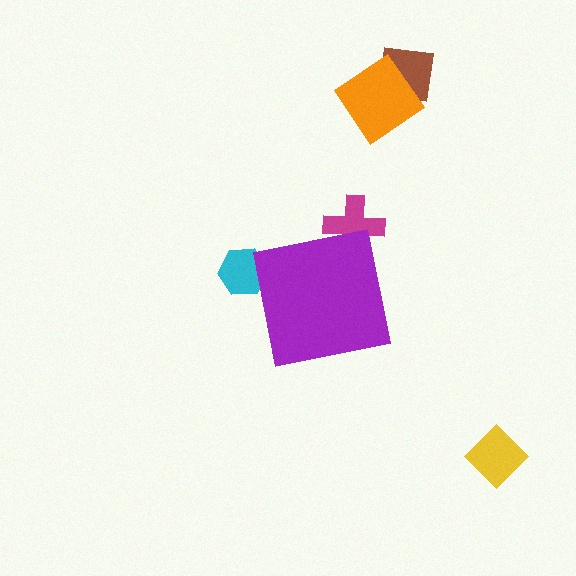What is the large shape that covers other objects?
A purple square.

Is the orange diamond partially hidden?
No, the orange diamond is fully visible.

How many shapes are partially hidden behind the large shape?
2 shapes are partially hidden.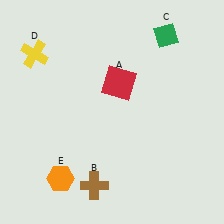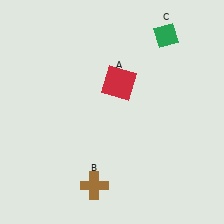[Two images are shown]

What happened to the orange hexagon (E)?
The orange hexagon (E) was removed in Image 2. It was in the bottom-left area of Image 1.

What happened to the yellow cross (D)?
The yellow cross (D) was removed in Image 2. It was in the top-left area of Image 1.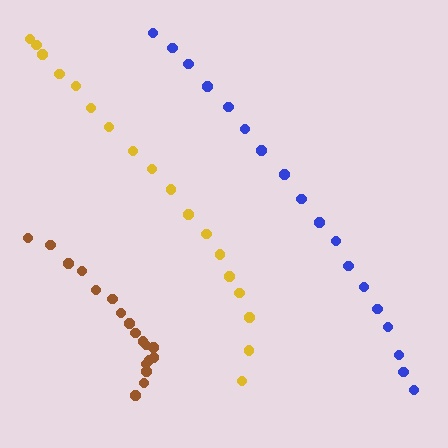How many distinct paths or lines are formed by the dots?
There are 3 distinct paths.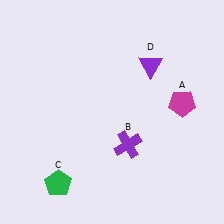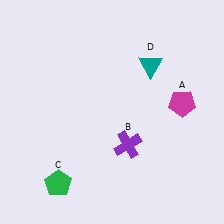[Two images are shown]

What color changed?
The triangle (D) changed from purple in Image 1 to teal in Image 2.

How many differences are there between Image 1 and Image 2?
There is 1 difference between the two images.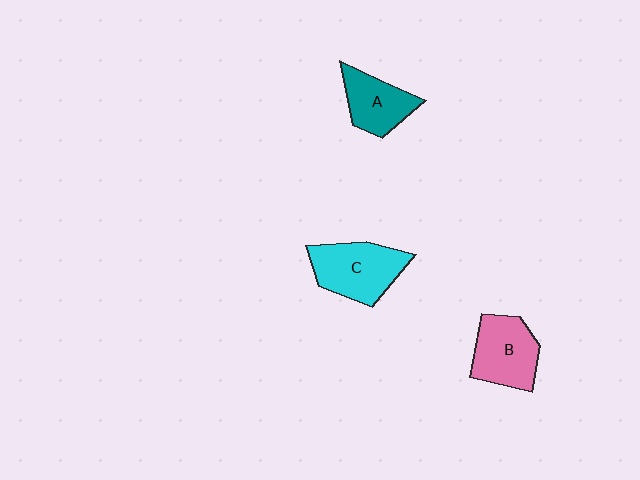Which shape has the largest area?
Shape C (cyan).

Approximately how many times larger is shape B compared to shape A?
Approximately 1.2 times.